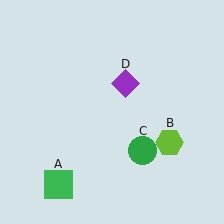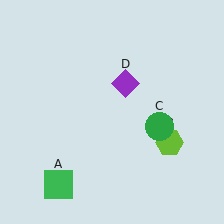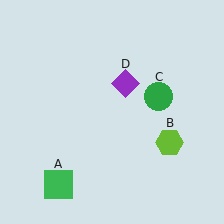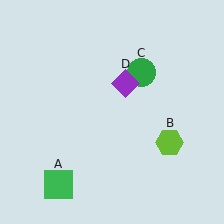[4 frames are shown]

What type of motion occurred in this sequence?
The green circle (object C) rotated counterclockwise around the center of the scene.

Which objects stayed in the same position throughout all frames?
Green square (object A) and lime hexagon (object B) and purple diamond (object D) remained stationary.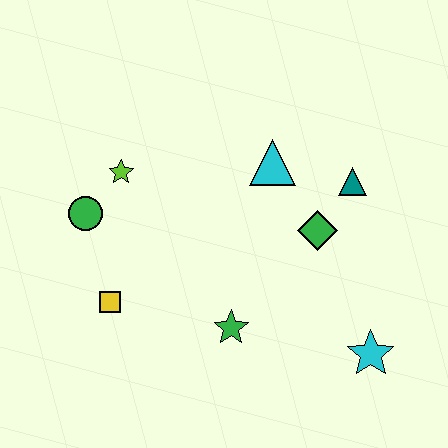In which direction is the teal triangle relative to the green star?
The teal triangle is above the green star.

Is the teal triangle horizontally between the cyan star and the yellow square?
Yes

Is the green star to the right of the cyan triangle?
No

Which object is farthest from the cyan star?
The green circle is farthest from the cyan star.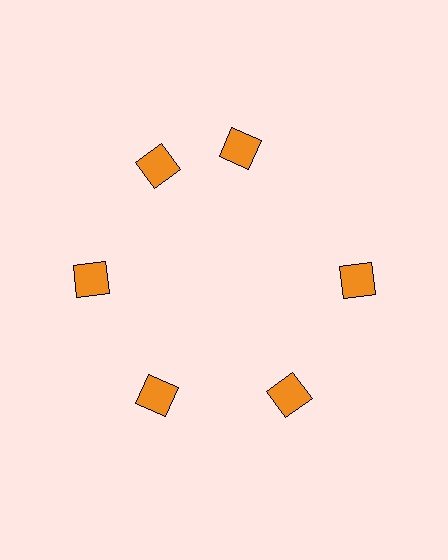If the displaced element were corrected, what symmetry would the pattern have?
It would have 6-fold rotational symmetry — the pattern would map onto itself every 60 degrees.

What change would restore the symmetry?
The symmetry would be restored by rotating it back into even spacing with its neighbors so that all 6 diamonds sit at equal angles and equal distance from the center.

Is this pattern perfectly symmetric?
No. The 6 orange diamonds are arranged in a ring, but one element near the 1 o'clock position is rotated out of alignment along the ring, breaking the 6-fold rotational symmetry.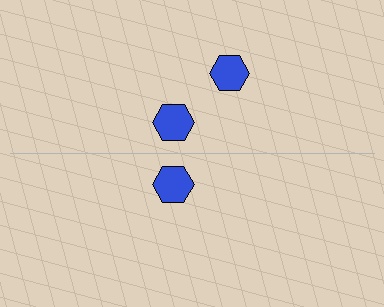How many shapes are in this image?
There are 3 shapes in this image.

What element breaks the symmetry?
A blue hexagon is missing from the bottom side.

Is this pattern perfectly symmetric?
No, the pattern is not perfectly symmetric. A blue hexagon is missing from the bottom side.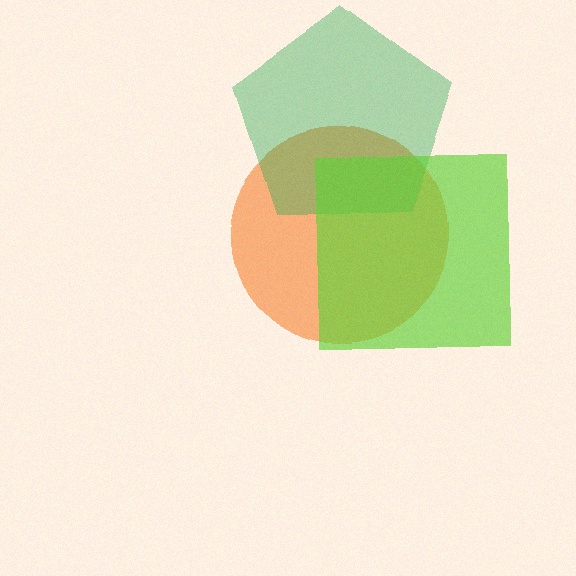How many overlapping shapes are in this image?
There are 3 overlapping shapes in the image.